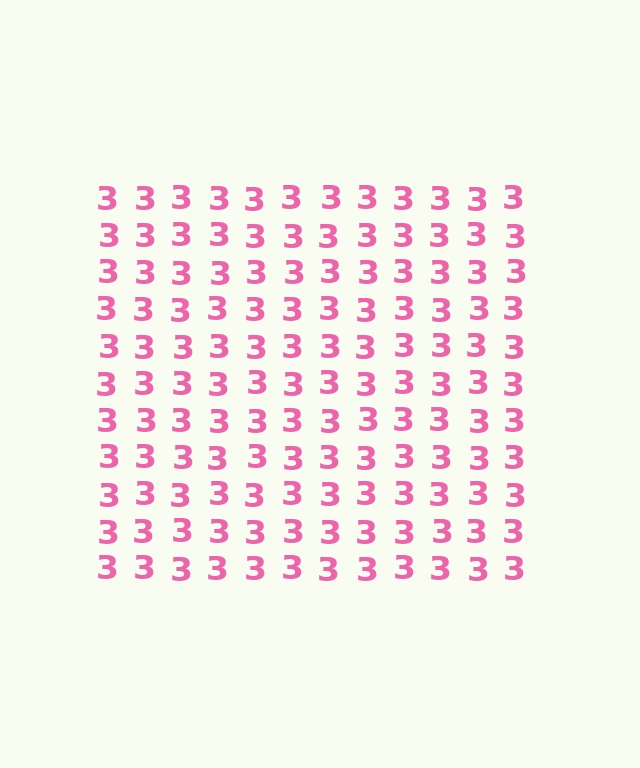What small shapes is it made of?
It is made of small digit 3's.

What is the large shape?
The large shape is a square.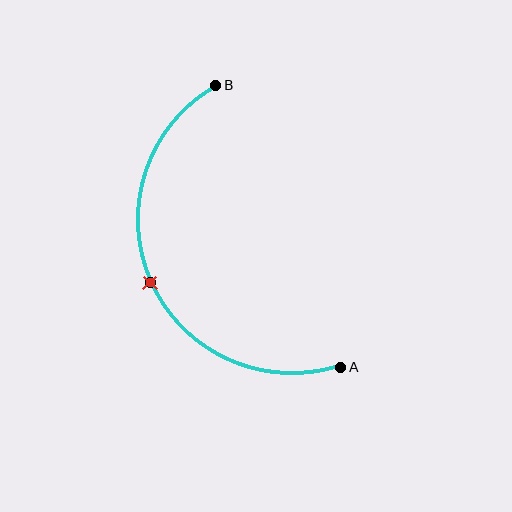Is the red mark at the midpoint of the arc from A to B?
Yes. The red mark lies on the arc at equal arc-length from both A and B — it is the arc midpoint.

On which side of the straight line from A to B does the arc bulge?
The arc bulges to the left of the straight line connecting A and B.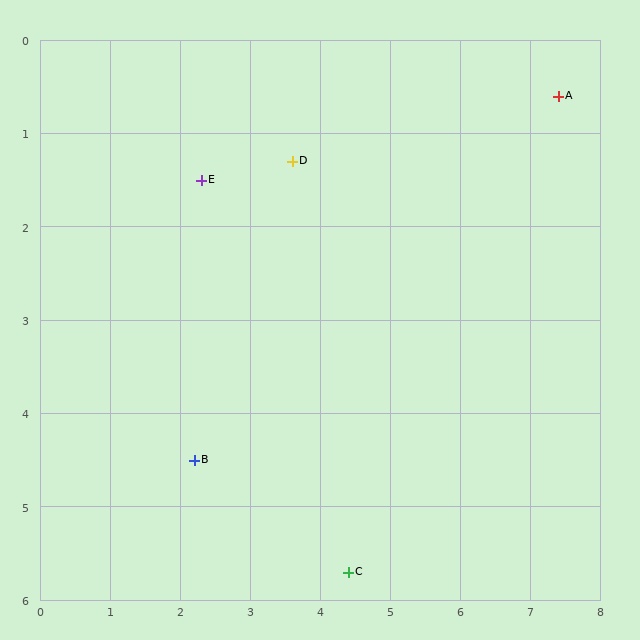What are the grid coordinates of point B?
Point B is at approximately (2.2, 4.5).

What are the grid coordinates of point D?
Point D is at approximately (3.6, 1.3).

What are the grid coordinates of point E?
Point E is at approximately (2.3, 1.5).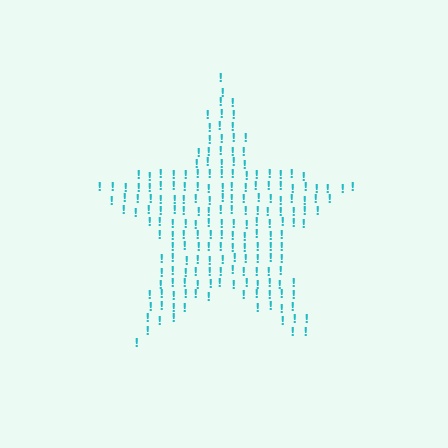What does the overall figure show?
The overall figure shows a star.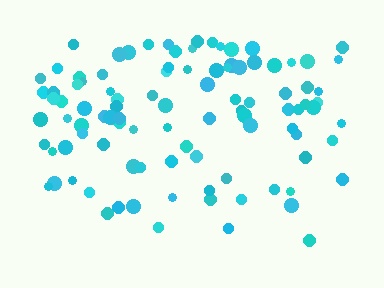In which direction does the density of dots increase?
From bottom to top, with the top side densest.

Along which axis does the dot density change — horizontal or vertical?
Vertical.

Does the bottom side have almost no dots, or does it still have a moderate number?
Still a moderate number, just noticeably fewer than the top.